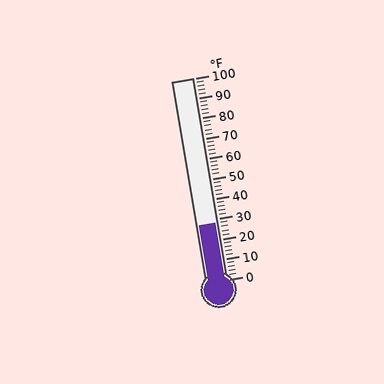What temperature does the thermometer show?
The thermometer shows approximately 28°F.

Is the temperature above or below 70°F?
The temperature is below 70°F.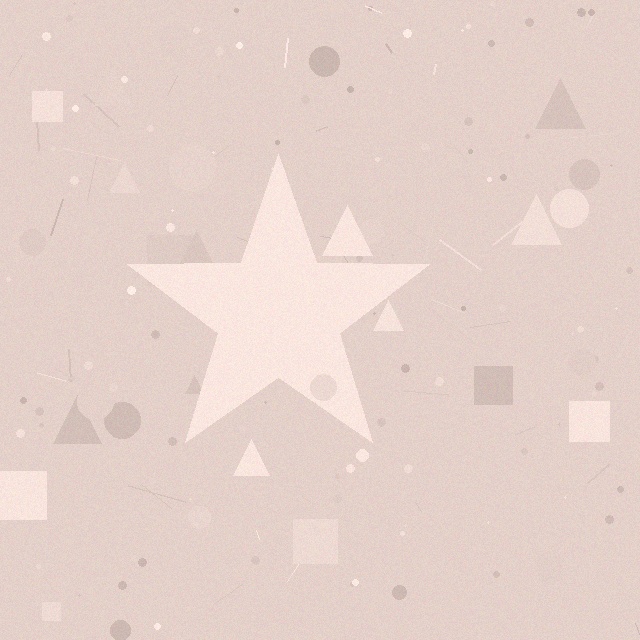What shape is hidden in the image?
A star is hidden in the image.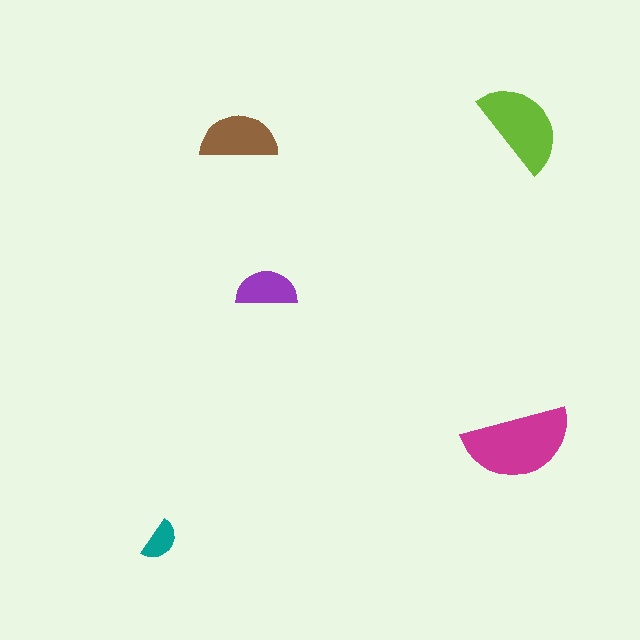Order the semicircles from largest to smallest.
the magenta one, the lime one, the brown one, the purple one, the teal one.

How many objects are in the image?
There are 5 objects in the image.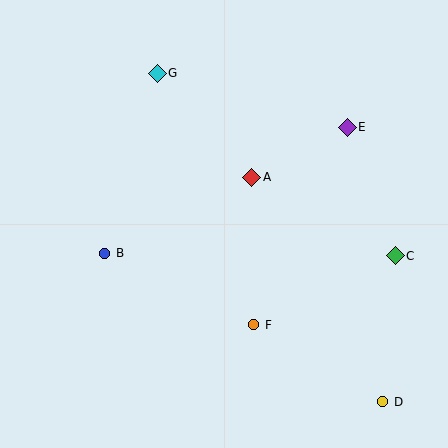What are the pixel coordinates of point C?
Point C is at (395, 256).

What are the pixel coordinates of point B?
Point B is at (105, 253).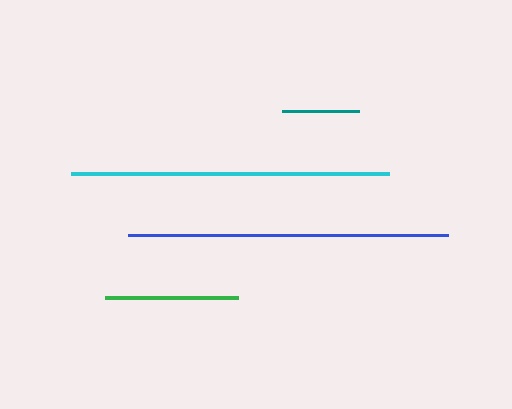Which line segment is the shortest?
The teal line is the shortest at approximately 77 pixels.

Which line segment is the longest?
The blue line is the longest at approximately 320 pixels.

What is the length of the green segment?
The green segment is approximately 133 pixels long.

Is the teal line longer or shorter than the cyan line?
The cyan line is longer than the teal line.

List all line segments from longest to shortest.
From longest to shortest: blue, cyan, green, teal.